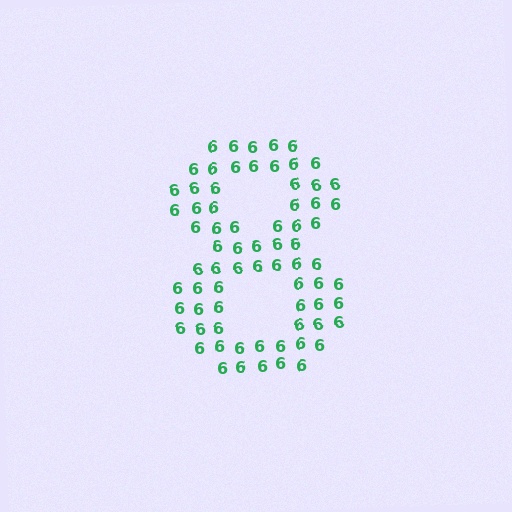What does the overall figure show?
The overall figure shows the digit 8.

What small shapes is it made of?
It is made of small digit 6's.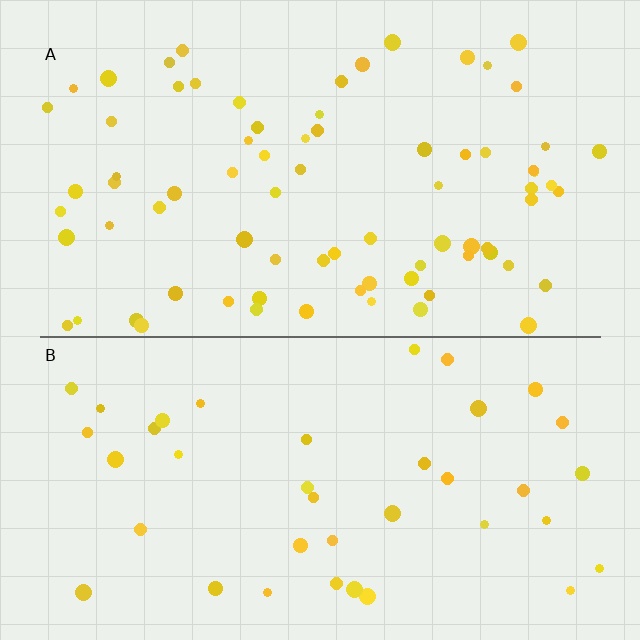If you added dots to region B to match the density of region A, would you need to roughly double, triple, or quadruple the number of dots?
Approximately double.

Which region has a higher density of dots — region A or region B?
A (the top).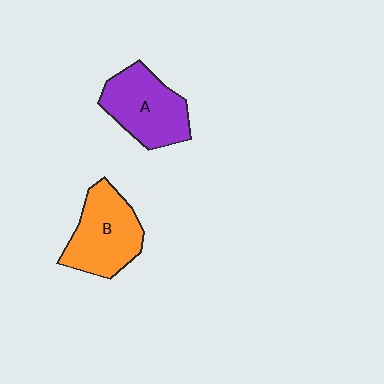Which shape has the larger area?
Shape B (orange).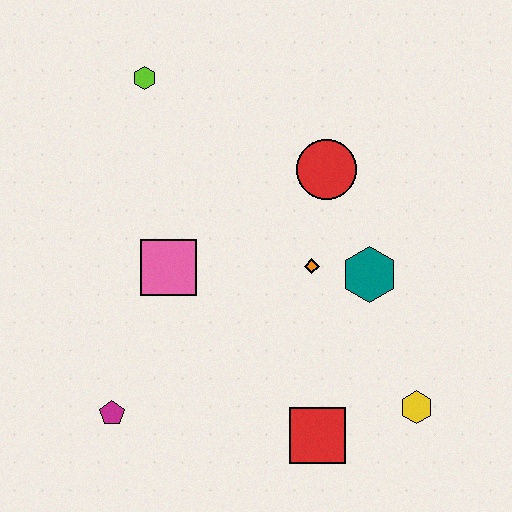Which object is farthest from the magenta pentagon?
The lime hexagon is farthest from the magenta pentagon.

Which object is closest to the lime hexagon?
The pink square is closest to the lime hexagon.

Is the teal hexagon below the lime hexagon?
Yes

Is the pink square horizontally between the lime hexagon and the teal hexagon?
Yes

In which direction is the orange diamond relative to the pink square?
The orange diamond is to the right of the pink square.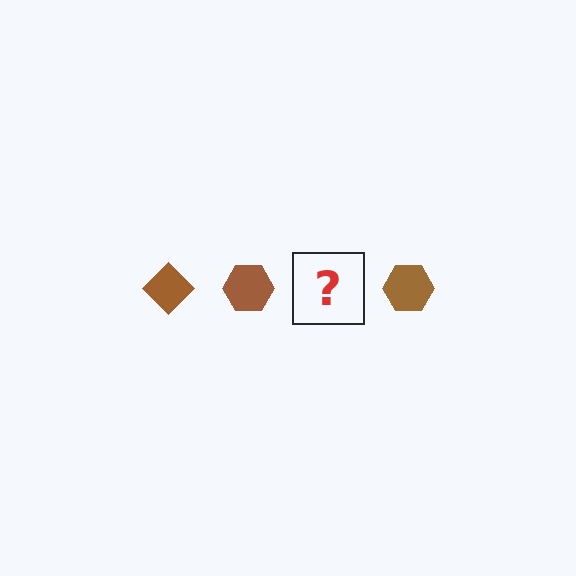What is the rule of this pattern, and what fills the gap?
The rule is that the pattern cycles through diamond, hexagon shapes in brown. The gap should be filled with a brown diamond.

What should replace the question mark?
The question mark should be replaced with a brown diamond.